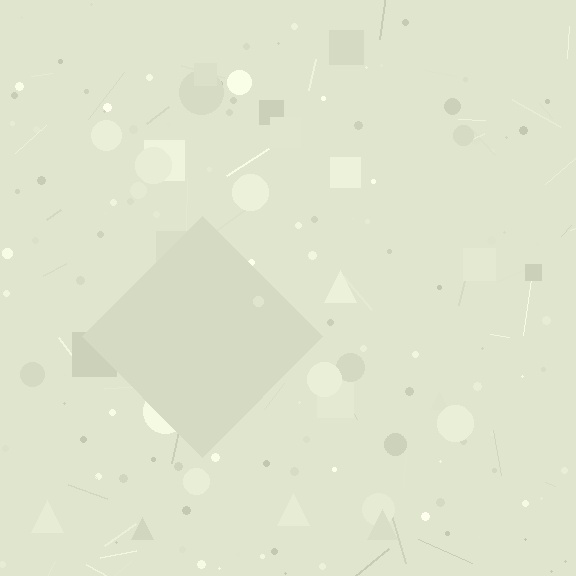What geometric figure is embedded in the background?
A diamond is embedded in the background.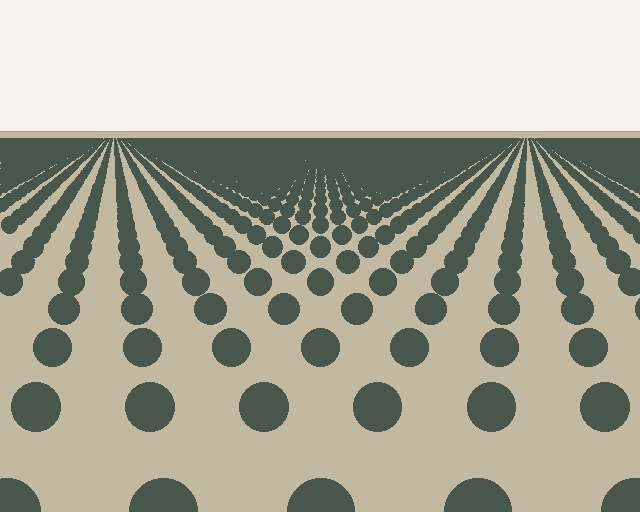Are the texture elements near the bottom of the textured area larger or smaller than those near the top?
Larger. Near the bottom, elements are closer to the viewer and appear at a bigger on-screen size.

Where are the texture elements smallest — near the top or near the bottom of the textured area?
Near the top.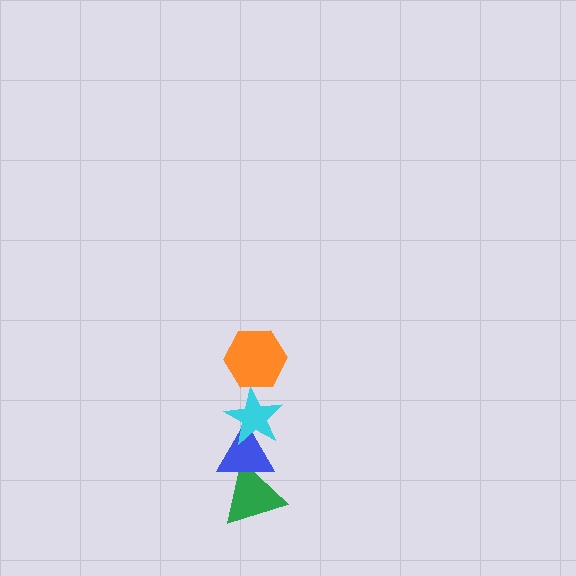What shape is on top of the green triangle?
The blue triangle is on top of the green triangle.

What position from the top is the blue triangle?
The blue triangle is 3rd from the top.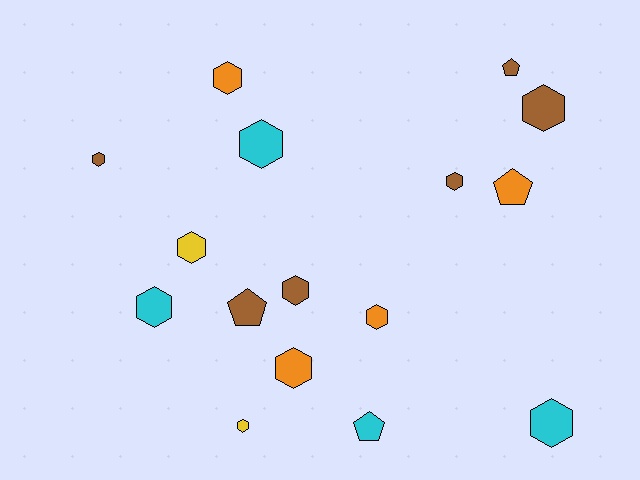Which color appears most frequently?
Brown, with 6 objects.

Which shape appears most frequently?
Hexagon, with 12 objects.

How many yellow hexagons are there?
There are 2 yellow hexagons.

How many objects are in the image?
There are 16 objects.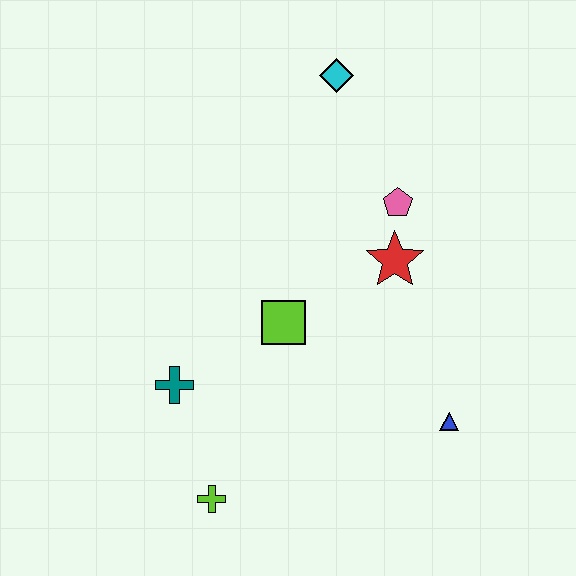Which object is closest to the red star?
The pink pentagon is closest to the red star.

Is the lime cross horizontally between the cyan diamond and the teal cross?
Yes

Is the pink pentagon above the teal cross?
Yes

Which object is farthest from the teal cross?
The cyan diamond is farthest from the teal cross.